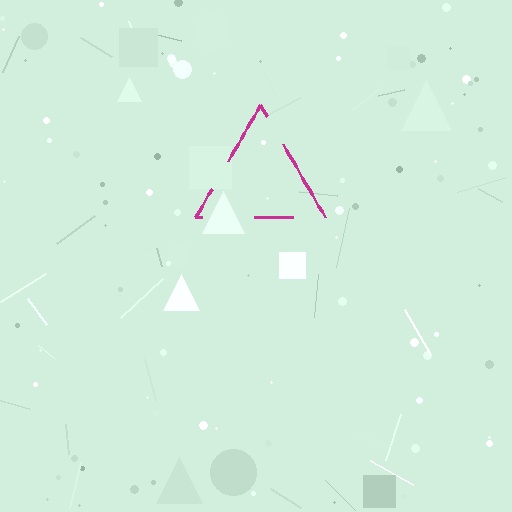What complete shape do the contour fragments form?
The contour fragments form a triangle.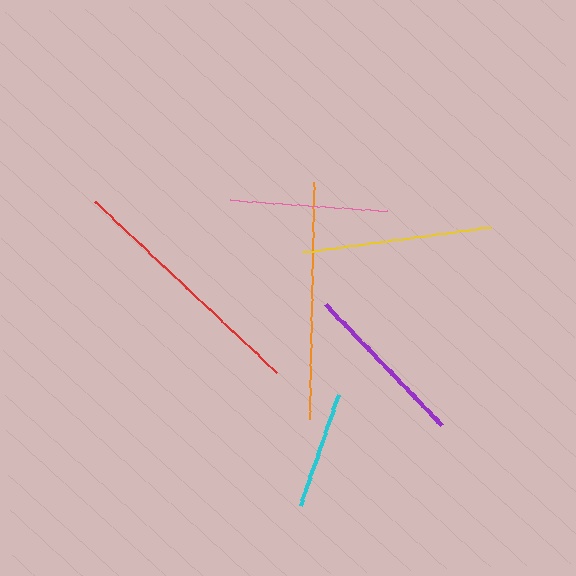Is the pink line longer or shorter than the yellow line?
The yellow line is longer than the pink line.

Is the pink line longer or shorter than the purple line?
The purple line is longer than the pink line.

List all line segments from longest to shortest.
From longest to shortest: red, orange, yellow, purple, pink, cyan.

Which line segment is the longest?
The red line is the longest at approximately 250 pixels.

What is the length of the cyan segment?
The cyan segment is approximately 117 pixels long.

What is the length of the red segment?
The red segment is approximately 250 pixels long.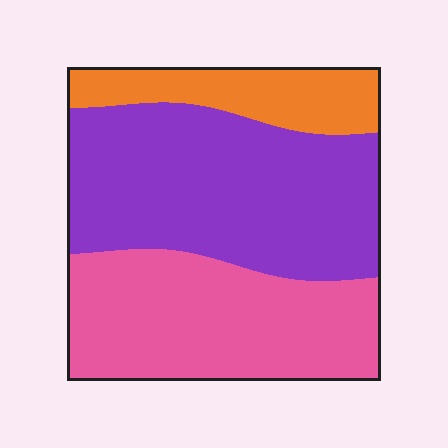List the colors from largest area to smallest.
From largest to smallest: purple, pink, orange.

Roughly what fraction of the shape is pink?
Pink takes up about three eighths (3/8) of the shape.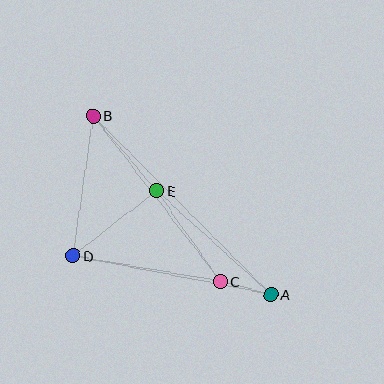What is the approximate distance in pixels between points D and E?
The distance between D and E is approximately 106 pixels.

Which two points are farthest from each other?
Points A and B are farthest from each other.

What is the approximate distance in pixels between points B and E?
The distance between B and E is approximately 99 pixels.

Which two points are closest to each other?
Points A and C are closest to each other.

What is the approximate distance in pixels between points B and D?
The distance between B and D is approximately 141 pixels.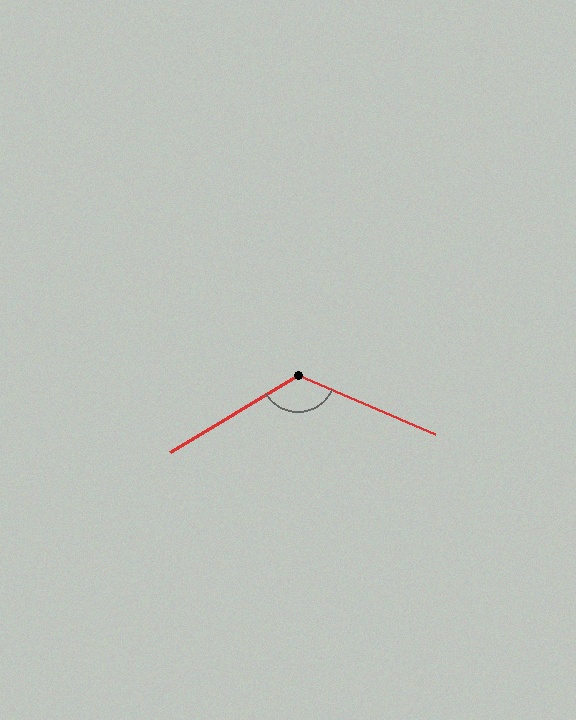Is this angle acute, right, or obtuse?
It is obtuse.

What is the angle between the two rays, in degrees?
Approximately 125 degrees.